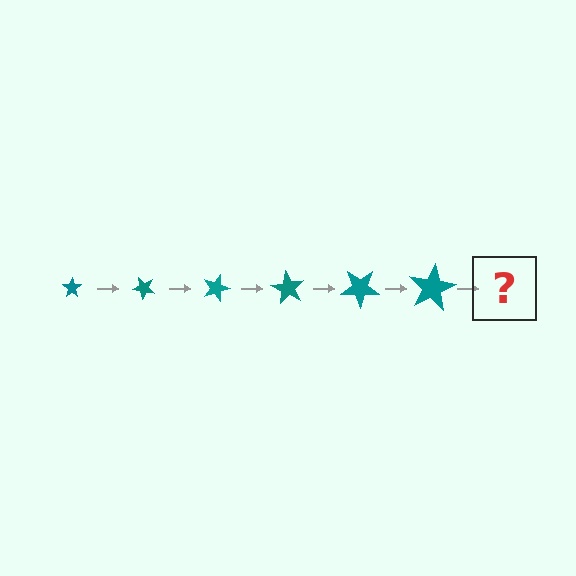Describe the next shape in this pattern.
It should be a star, larger than the previous one and rotated 270 degrees from the start.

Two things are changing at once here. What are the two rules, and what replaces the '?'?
The two rules are that the star grows larger each step and it rotates 45 degrees each step. The '?' should be a star, larger than the previous one and rotated 270 degrees from the start.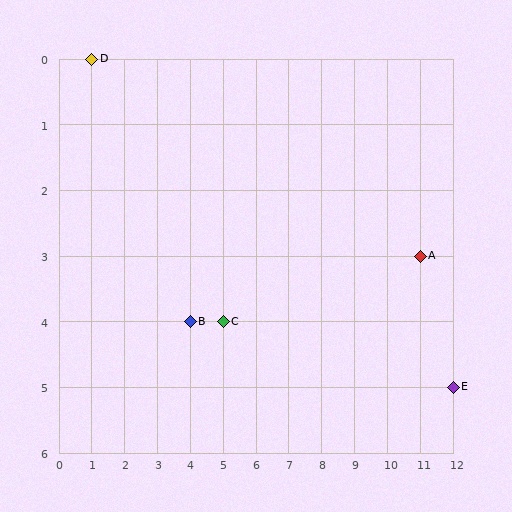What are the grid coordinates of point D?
Point D is at grid coordinates (1, 0).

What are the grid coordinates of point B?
Point B is at grid coordinates (4, 4).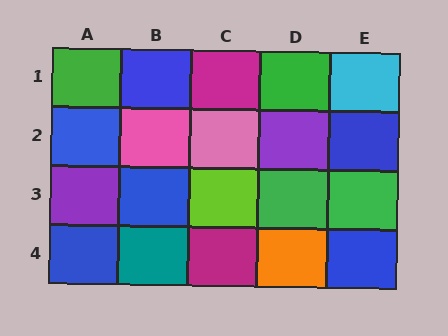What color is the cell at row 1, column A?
Green.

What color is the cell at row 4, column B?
Teal.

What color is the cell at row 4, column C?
Magenta.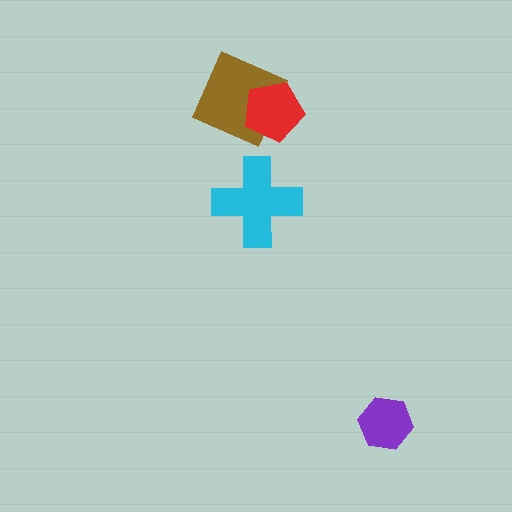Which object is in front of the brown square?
The red pentagon is in front of the brown square.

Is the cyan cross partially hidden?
No, no other shape covers it.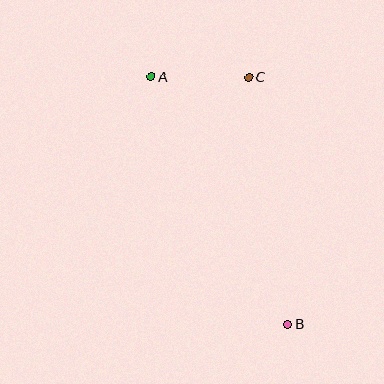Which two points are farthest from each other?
Points A and B are farthest from each other.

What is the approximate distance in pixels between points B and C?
The distance between B and C is approximately 250 pixels.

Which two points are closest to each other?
Points A and C are closest to each other.